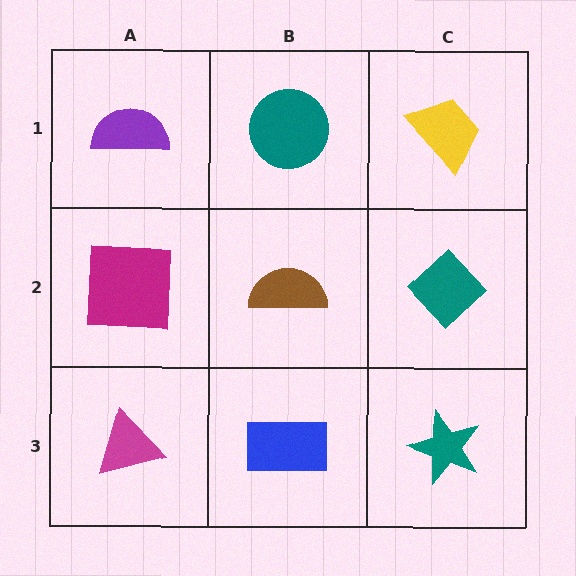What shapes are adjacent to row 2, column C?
A yellow trapezoid (row 1, column C), a teal star (row 3, column C), a brown semicircle (row 2, column B).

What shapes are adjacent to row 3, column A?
A magenta square (row 2, column A), a blue rectangle (row 3, column B).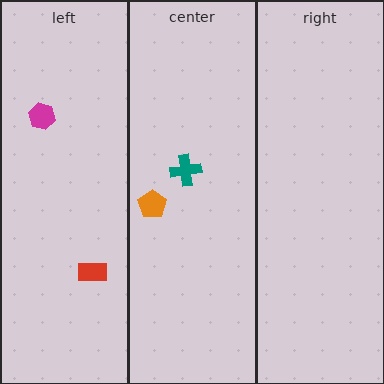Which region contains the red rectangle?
The left region.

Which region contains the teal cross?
The center region.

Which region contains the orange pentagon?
The center region.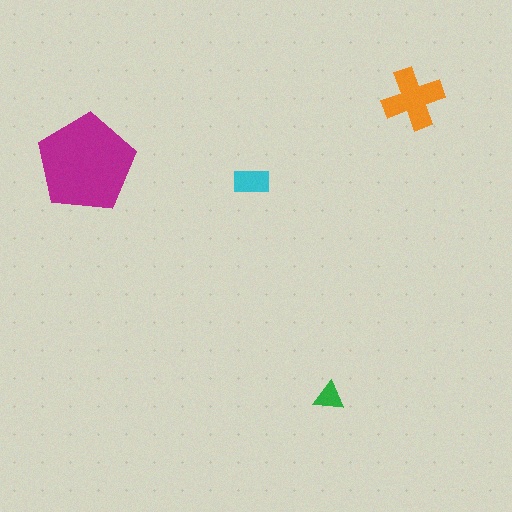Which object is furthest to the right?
The orange cross is rightmost.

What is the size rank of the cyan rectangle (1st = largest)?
3rd.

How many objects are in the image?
There are 4 objects in the image.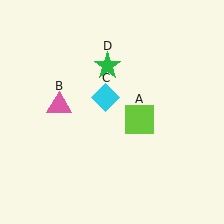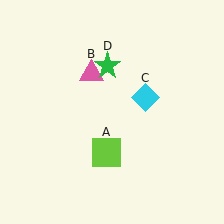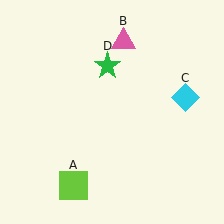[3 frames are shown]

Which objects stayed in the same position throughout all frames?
Green star (object D) remained stationary.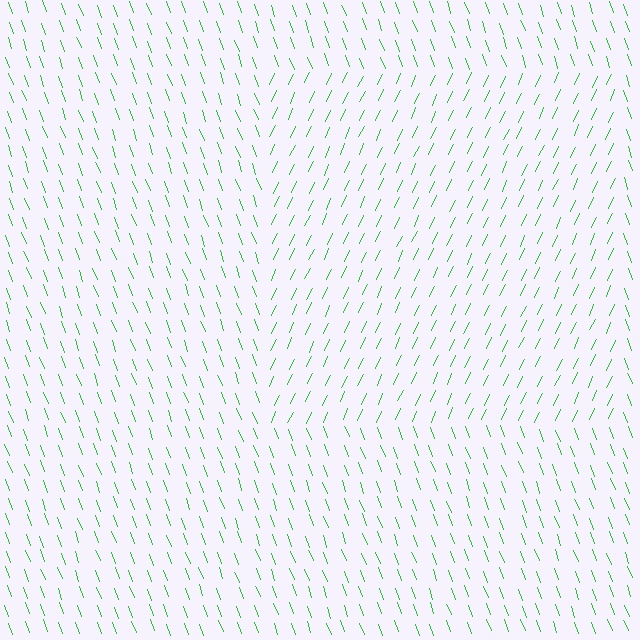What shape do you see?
I see a rectangle.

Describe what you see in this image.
The image is filled with small green line segments. A rectangle region in the image has lines oriented differently from the surrounding lines, creating a visible texture boundary.